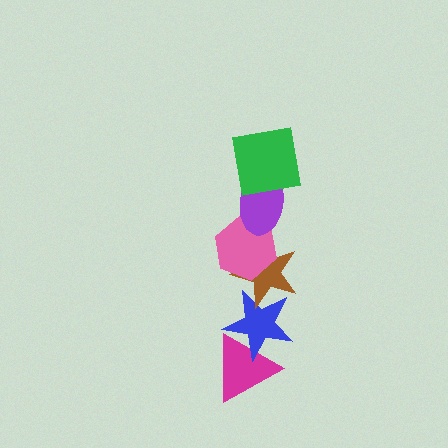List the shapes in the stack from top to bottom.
From top to bottom: the green square, the purple ellipse, the pink hexagon, the brown star, the blue star, the magenta triangle.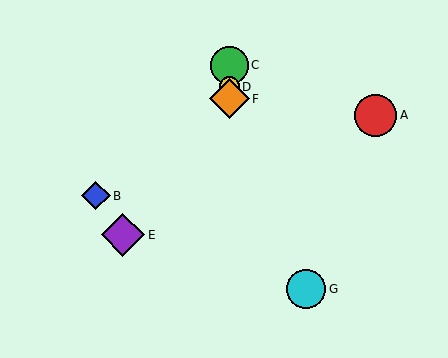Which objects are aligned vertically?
Objects C, D, F are aligned vertically.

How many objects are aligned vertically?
3 objects (C, D, F) are aligned vertically.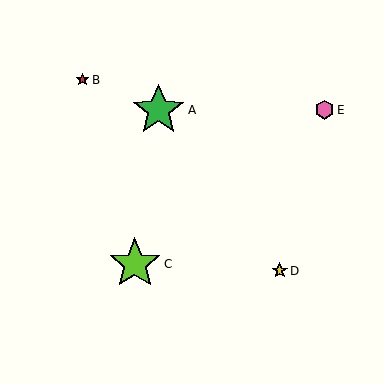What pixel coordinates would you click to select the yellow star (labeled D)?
Click at (280, 271) to select the yellow star D.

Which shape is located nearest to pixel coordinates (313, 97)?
The pink hexagon (labeled E) at (324, 110) is nearest to that location.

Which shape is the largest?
The lime star (labeled C) is the largest.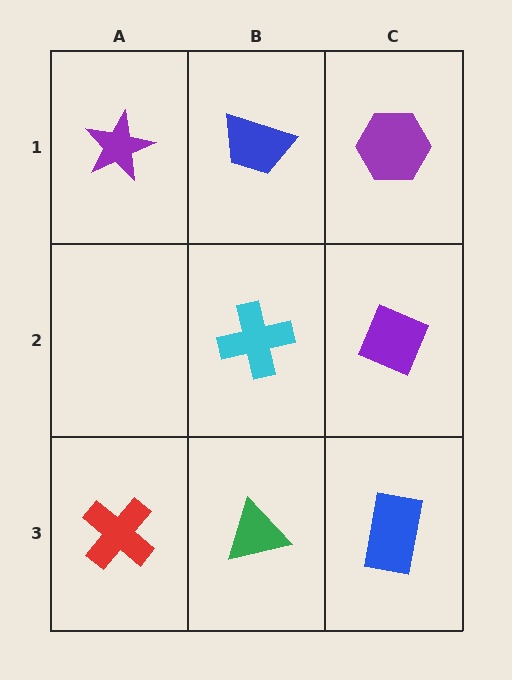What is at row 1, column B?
A blue trapezoid.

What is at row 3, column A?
A red cross.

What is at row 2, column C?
A purple diamond.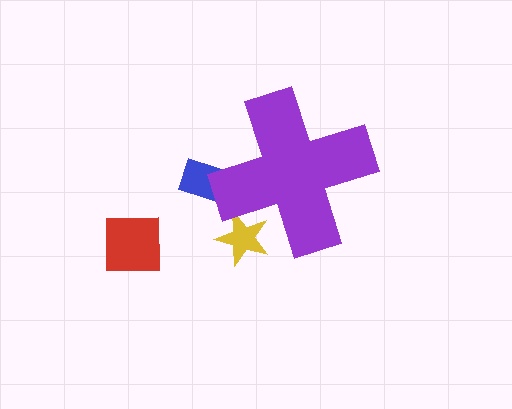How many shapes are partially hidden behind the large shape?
2 shapes are partially hidden.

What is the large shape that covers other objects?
A purple cross.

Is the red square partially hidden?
No, the red square is fully visible.